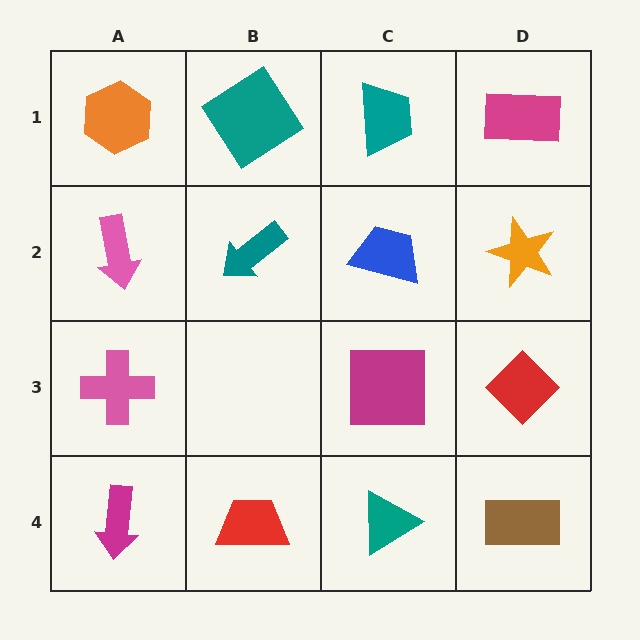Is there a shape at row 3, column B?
No, that cell is empty.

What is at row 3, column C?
A magenta square.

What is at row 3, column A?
A pink cross.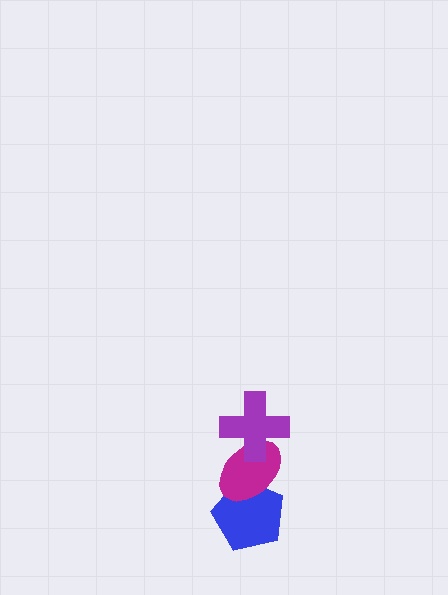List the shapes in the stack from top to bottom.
From top to bottom: the purple cross, the magenta ellipse, the blue pentagon.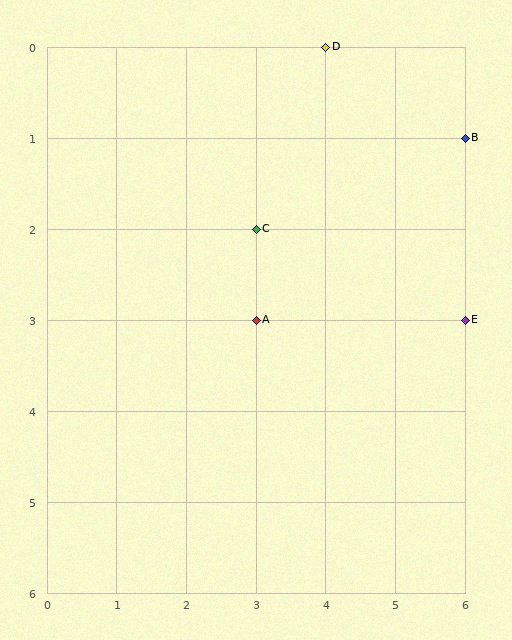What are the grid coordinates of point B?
Point B is at grid coordinates (6, 1).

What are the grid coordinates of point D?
Point D is at grid coordinates (4, 0).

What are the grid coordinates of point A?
Point A is at grid coordinates (3, 3).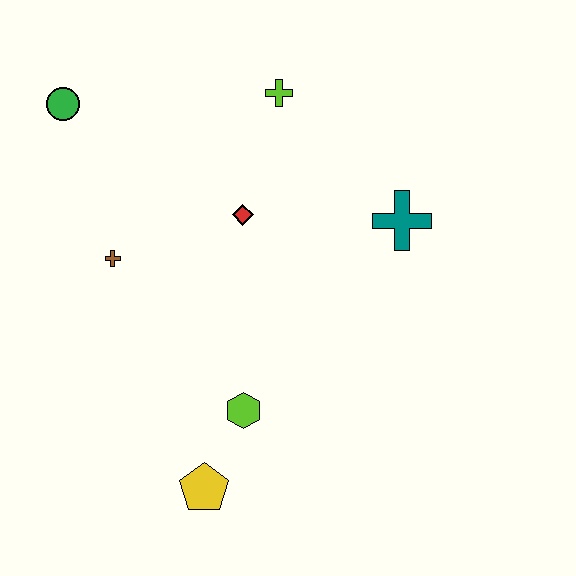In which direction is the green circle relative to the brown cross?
The green circle is above the brown cross.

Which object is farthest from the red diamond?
The yellow pentagon is farthest from the red diamond.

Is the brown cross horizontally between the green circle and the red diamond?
Yes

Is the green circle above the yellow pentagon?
Yes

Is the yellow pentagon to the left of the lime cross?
Yes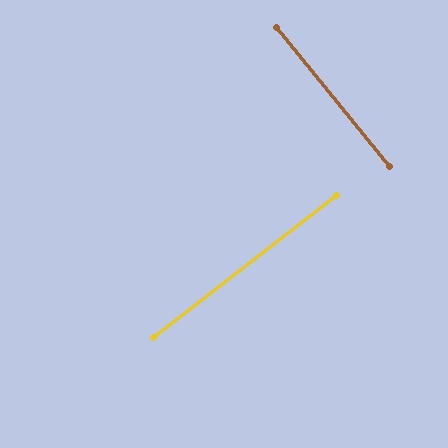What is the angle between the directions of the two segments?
Approximately 89 degrees.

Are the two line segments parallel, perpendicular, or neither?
Perpendicular — they meet at approximately 89°.